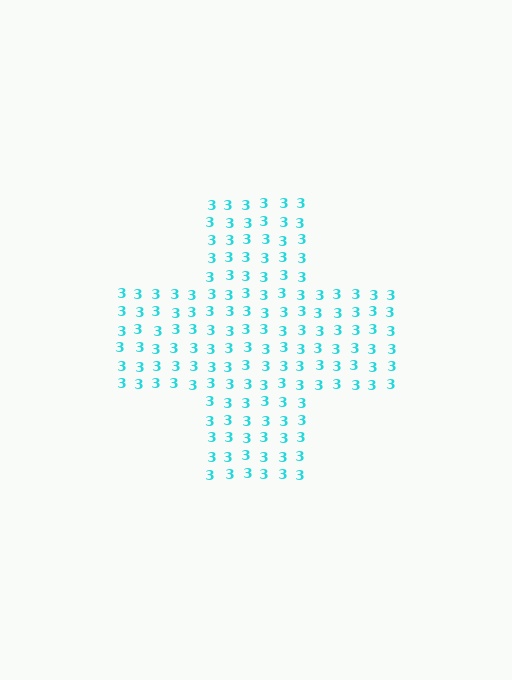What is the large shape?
The large shape is a cross.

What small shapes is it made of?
It is made of small digit 3's.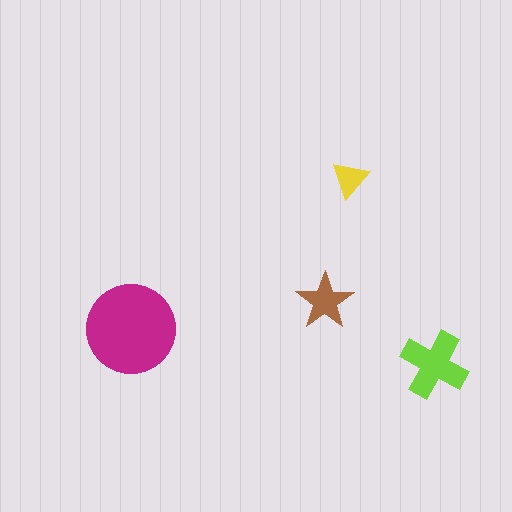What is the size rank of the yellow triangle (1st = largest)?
4th.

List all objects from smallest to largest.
The yellow triangle, the brown star, the lime cross, the magenta circle.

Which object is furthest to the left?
The magenta circle is leftmost.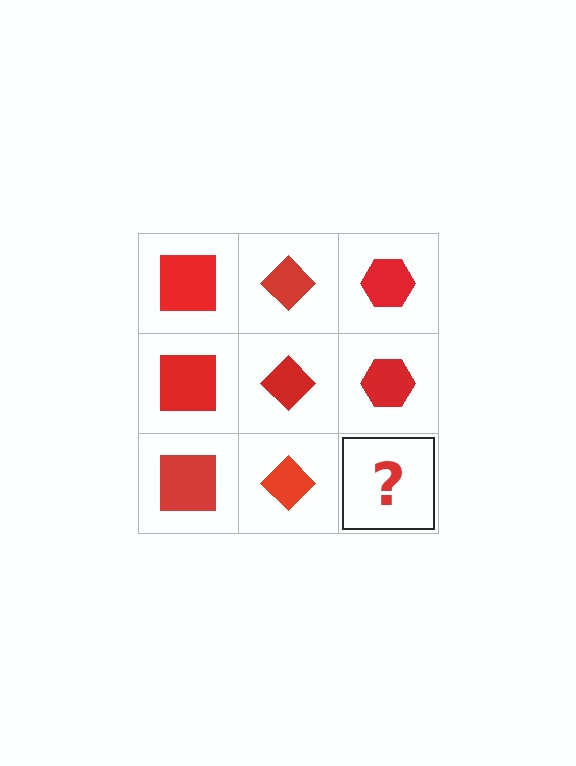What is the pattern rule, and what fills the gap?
The rule is that each column has a consistent shape. The gap should be filled with a red hexagon.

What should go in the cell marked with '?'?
The missing cell should contain a red hexagon.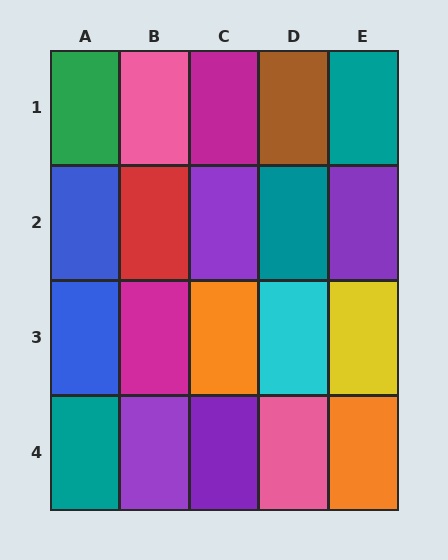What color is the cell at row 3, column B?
Magenta.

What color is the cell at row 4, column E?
Orange.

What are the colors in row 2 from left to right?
Blue, red, purple, teal, purple.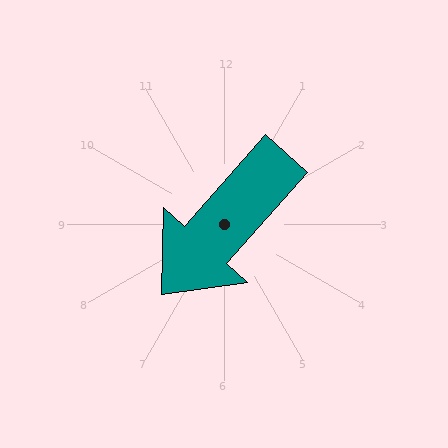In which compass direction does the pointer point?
Southwest.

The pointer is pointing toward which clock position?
Roughly 7 o'clock.